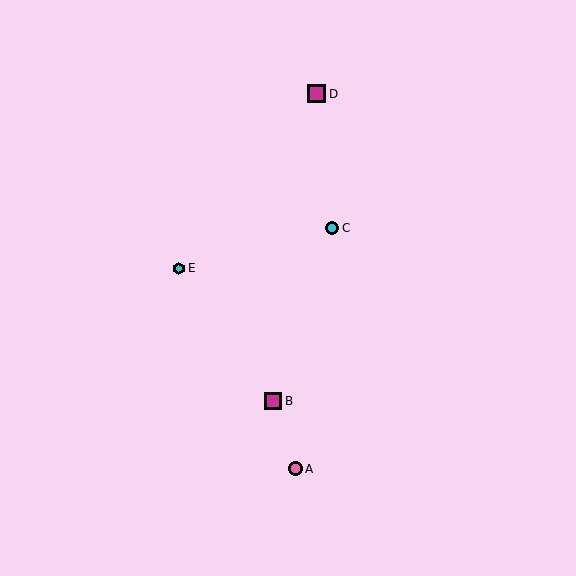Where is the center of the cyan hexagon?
The center of the cyan hexagon is at (179, 268).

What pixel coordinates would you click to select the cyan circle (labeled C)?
Click at (332, 228) to select the cyan circle C.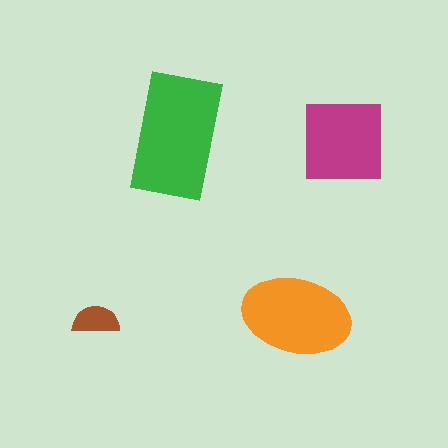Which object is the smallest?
The brown semicircle.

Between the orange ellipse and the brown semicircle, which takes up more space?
The orange ellipse.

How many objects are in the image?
There are 4 objects in the image.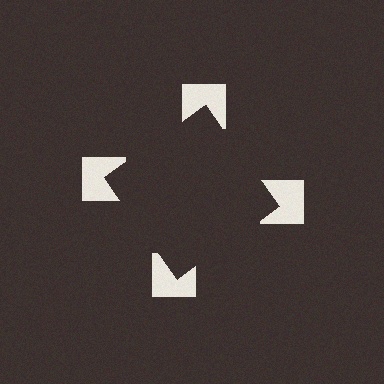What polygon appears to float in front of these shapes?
An illusory square — its edges are inferred from the aligned wedge cuts in the notched squares, not physically drawn.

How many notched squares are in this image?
There are 4 — one at each vertex of the illusory square.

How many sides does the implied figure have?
4 sides.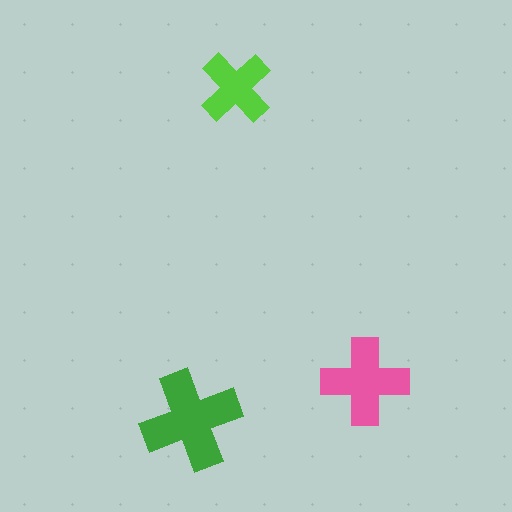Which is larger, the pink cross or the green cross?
The green one.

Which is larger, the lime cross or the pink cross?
The pink one.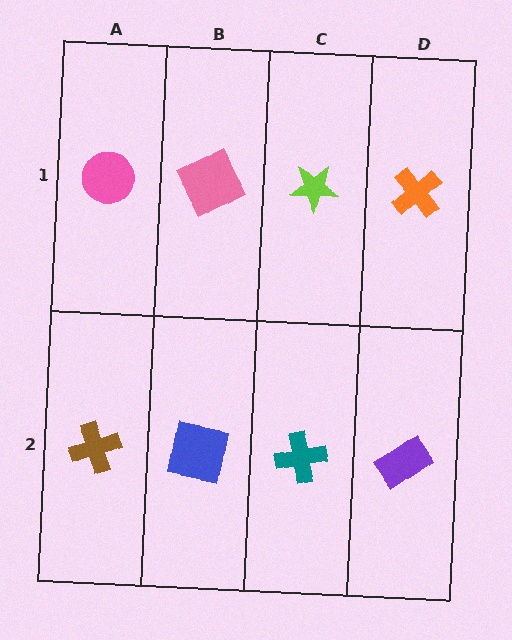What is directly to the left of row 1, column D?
A lime star.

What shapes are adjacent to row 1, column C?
A teal cross (row 2, column C), a pink square (row 1, column B), an orange cross (row 1, column D).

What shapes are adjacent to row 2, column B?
A pink square (row 1, column B), a brown cross (row 2, column A), a teal cross (row 2, column C).